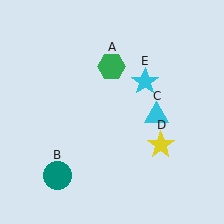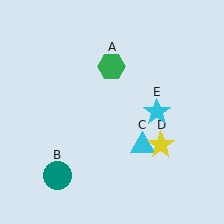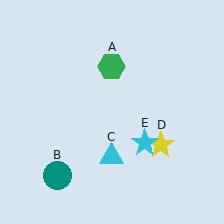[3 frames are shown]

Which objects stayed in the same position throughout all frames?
Green hexagon (object A) and teal circle (object B) and yellow star (object D) remained stationary.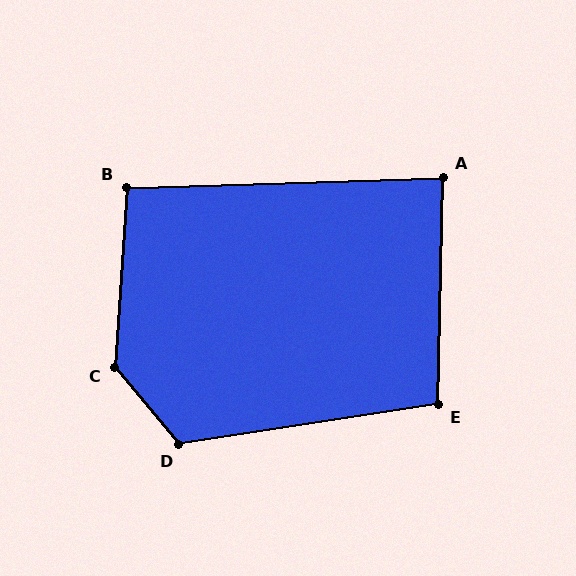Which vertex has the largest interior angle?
C, at approximately 137 degrees.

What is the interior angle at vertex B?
Approximately 95 degrees (obtuse).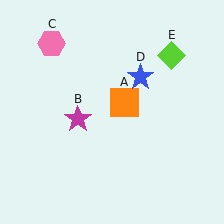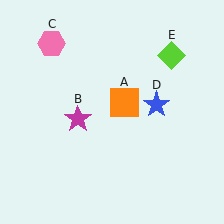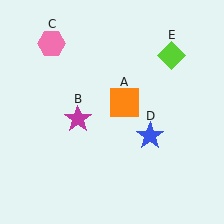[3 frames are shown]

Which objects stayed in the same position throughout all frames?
Orange square (object A) and magenta star (object B) and pink hexagon (object C) and lime diamond (object E) remained stationary.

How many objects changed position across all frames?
1 object changed position: blue star (object D).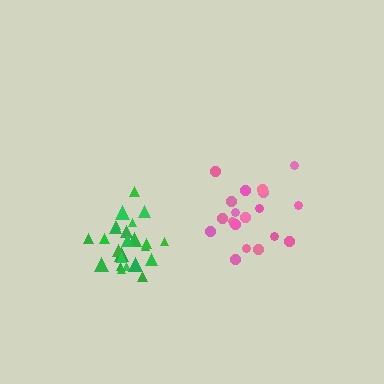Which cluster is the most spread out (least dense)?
Pink.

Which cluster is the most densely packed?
Green.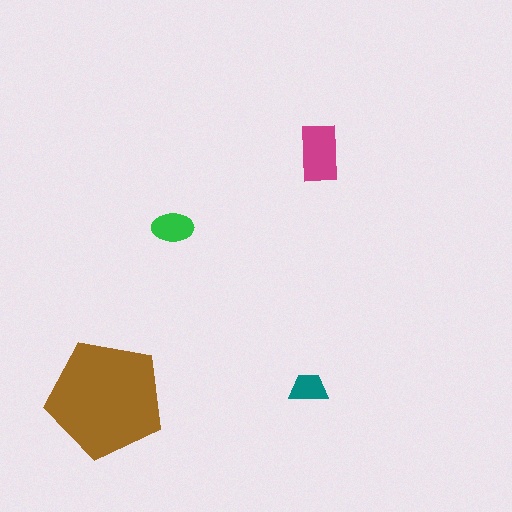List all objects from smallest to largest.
The teal trapezoid, the green ellipse, the magenta rectangle, the brown pentagon.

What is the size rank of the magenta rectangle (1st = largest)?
2nd.